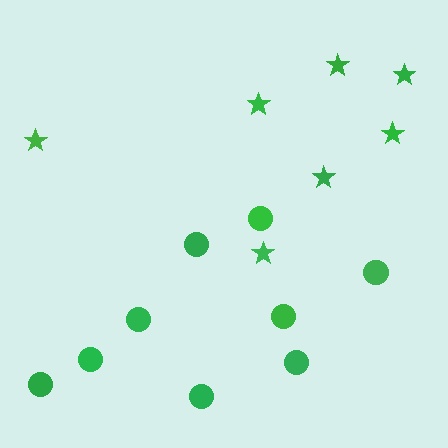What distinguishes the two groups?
There are 2 groups: one group of circles (9) and one group of stars (7).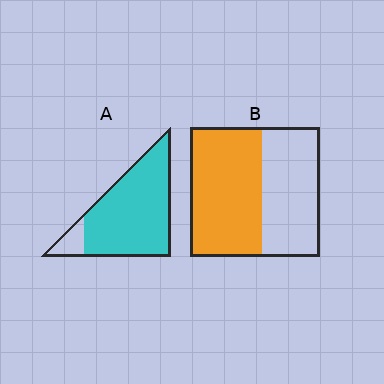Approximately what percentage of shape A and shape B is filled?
A is approximately 90% and B is approximately 55%.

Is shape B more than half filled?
Yes.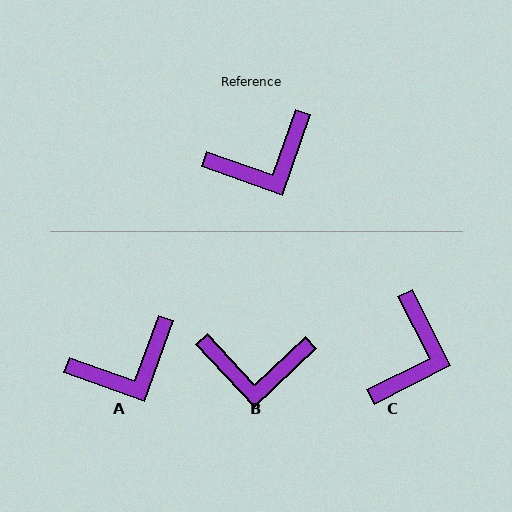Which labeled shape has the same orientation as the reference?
A.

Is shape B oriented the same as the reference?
No, it is off by about 27 degrees.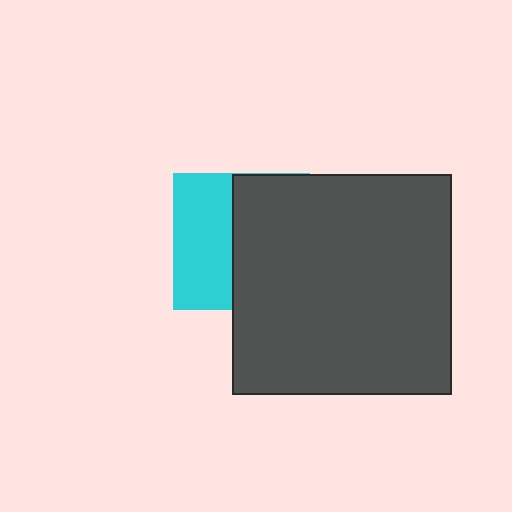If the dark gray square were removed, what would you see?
You would see the complete cyan square.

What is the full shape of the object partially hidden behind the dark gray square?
The partially hidden object is a cyan square.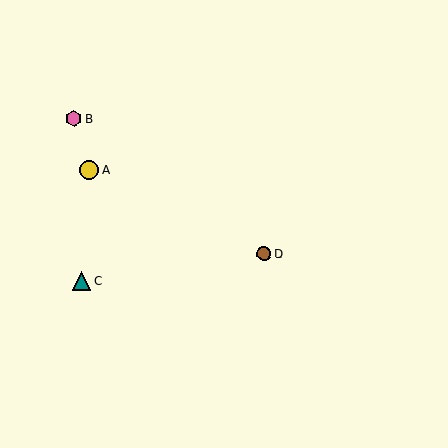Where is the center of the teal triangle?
The center of the teal triangle is at (81, 281).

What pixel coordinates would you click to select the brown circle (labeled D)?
Click at (264, 254) to select the brown circle D.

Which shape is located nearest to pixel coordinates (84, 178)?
The yellow circle (labeled A) at (89, 170) is nearest to that location.